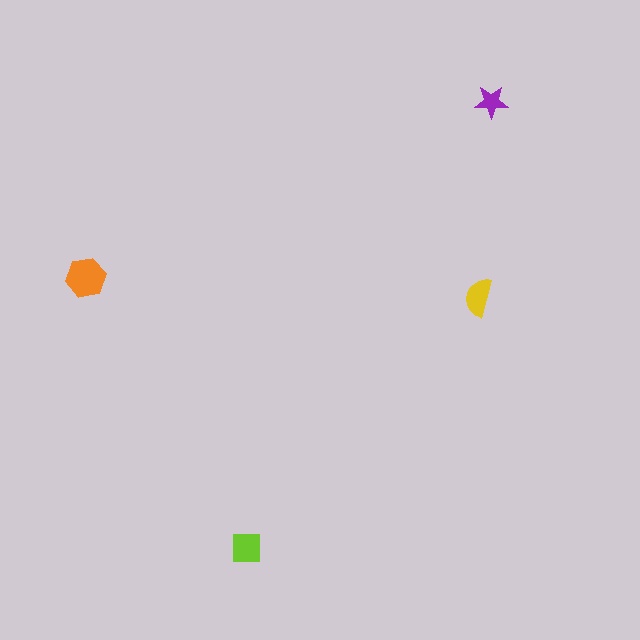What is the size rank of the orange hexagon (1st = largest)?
1st.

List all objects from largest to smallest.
The orange hexagon, the lime square, the yellow semicircle, the purple star.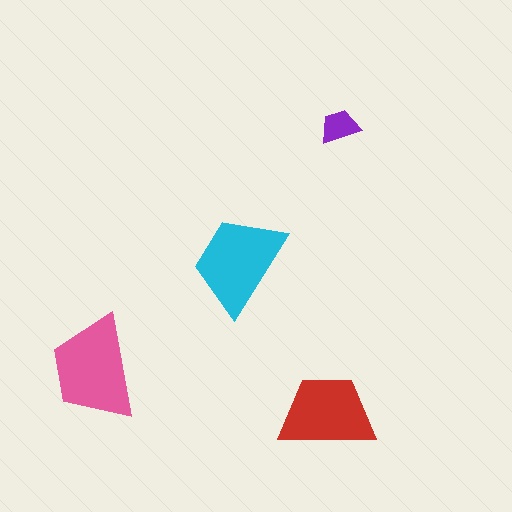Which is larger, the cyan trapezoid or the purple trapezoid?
The cyan one.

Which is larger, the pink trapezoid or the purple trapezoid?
The pink one.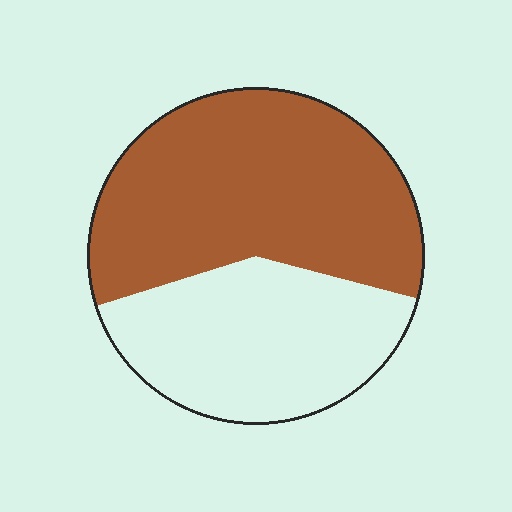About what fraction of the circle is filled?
About three fifths (3/5).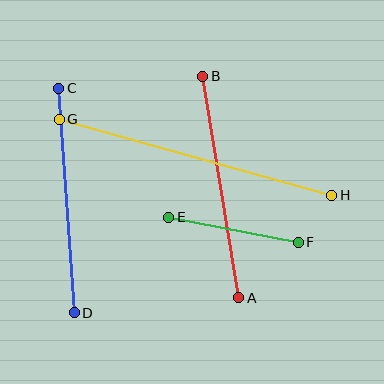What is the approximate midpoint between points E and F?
The midpoint is at approximately (233, 230) pixels.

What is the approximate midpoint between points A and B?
The midpoint is at approximately (221, 187) pixels.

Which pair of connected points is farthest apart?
Points G and H are farthest apart.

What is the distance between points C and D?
The distance is approximately 225 pixels.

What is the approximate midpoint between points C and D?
The midpoint is at approximately (67, 201) pixels.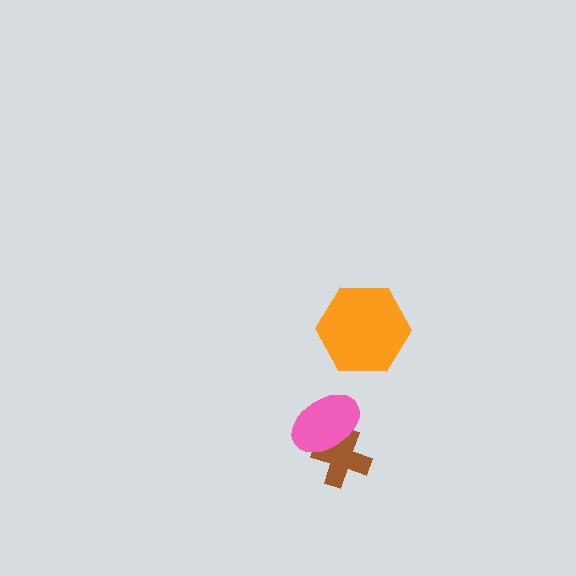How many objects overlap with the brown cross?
1 object overlaps with the brown cross.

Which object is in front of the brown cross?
The pink ellipse is in front of the brown cross.